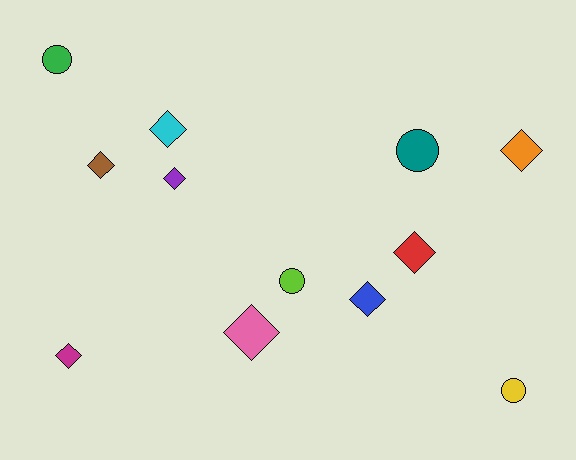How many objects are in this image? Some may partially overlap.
There are 12 objects.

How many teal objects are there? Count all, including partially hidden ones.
There is 1 teal object.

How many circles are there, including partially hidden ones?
There are 4 circles.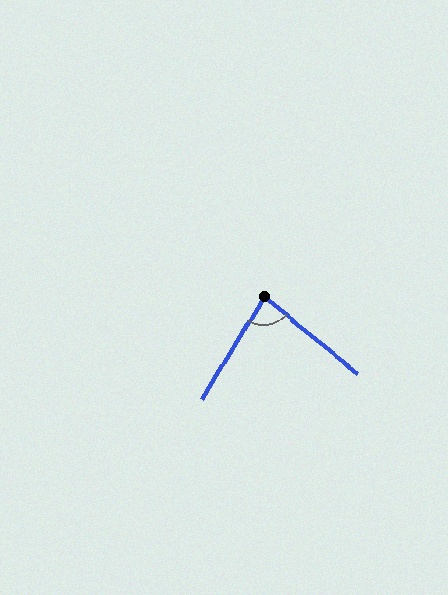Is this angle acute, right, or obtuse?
It is acute.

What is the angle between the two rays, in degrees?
Approximately 82 degrees.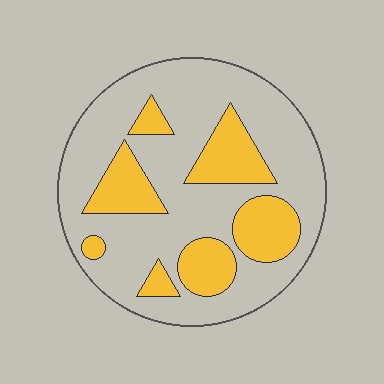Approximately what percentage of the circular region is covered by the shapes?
Approximately 30%.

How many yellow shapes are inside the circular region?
7.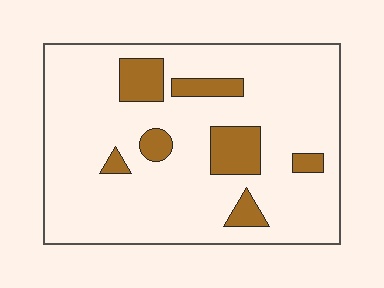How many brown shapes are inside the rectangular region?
7.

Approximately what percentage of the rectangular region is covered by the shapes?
Approximately 15%.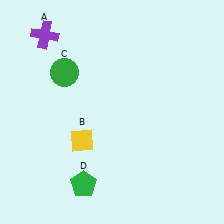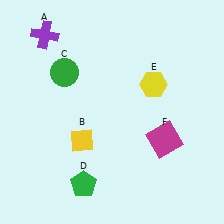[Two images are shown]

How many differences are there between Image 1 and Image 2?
There are 2 differences between the two images.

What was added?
A yellow hexagon (E), a magenta square (F) were added in Image 2.